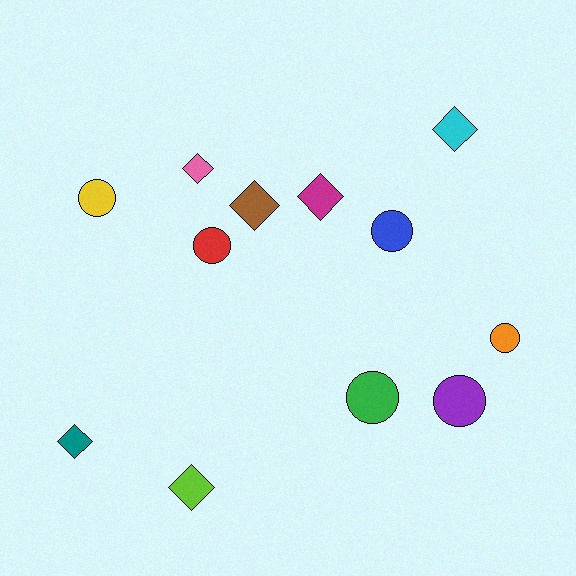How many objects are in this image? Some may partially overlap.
There are 12 objects.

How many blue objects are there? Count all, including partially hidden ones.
There is 1 blue object.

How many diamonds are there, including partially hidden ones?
There are 6 diamonds.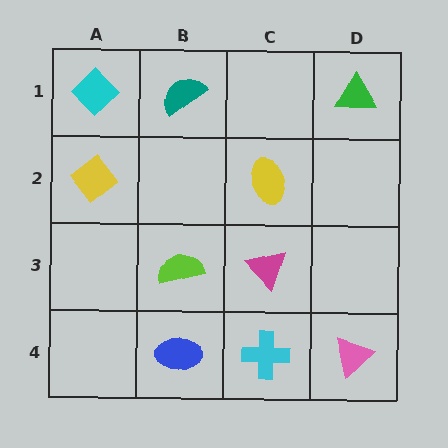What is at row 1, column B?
A teal semicircle.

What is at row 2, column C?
A yellow ellipse.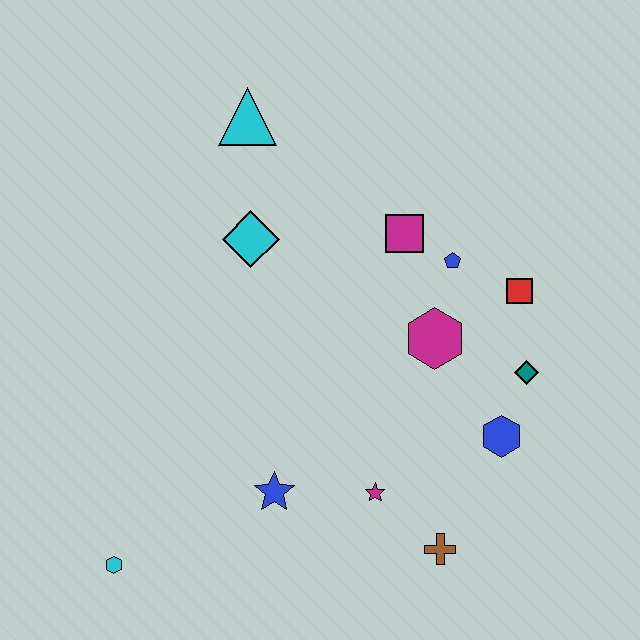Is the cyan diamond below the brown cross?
No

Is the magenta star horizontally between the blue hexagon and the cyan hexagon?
Yes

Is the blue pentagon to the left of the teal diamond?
Yes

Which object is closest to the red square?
The blue pentagon is closest to the red square.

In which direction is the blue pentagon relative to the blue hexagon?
The blue pentagon is above the blue hexagon.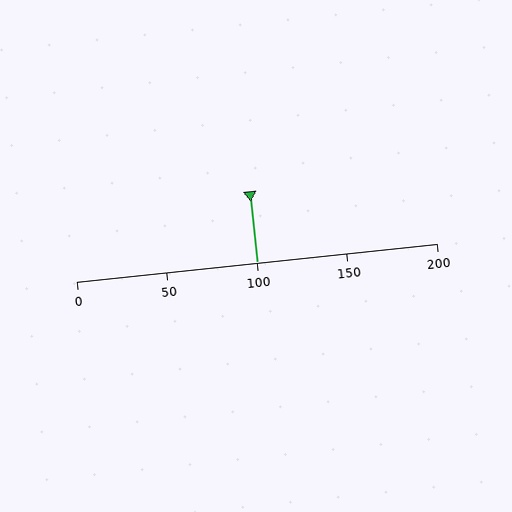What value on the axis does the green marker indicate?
The marker indicates approximately 100.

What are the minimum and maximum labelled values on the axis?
The axis runs from 0 to 200.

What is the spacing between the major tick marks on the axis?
The major ticks are spaced 50 apart.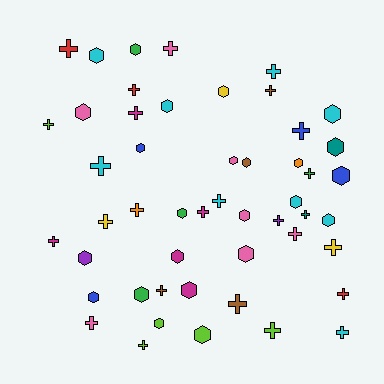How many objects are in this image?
There are 50 objects.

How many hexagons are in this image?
There are 24 hexagons.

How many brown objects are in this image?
There are 4 brown objects.